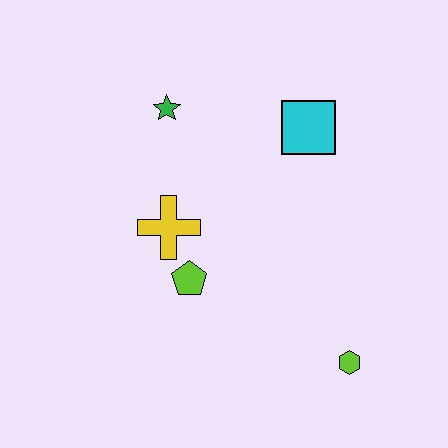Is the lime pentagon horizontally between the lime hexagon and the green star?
Yes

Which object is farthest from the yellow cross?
The lime hexagon is farthest from the yellow cross.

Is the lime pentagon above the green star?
No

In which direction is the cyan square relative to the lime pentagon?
The cyan square is above the lime pentagon.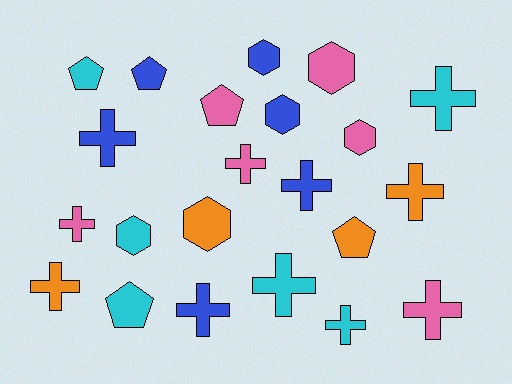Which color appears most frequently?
Cyan, with 6 objects.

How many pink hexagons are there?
There are 2 pink hexagons.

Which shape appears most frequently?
Cross, with 11 objects.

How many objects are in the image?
There are 22 objects.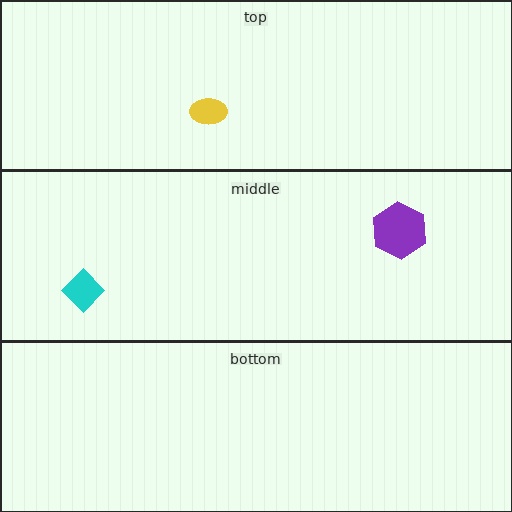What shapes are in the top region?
The yellow ellipse.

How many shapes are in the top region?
1.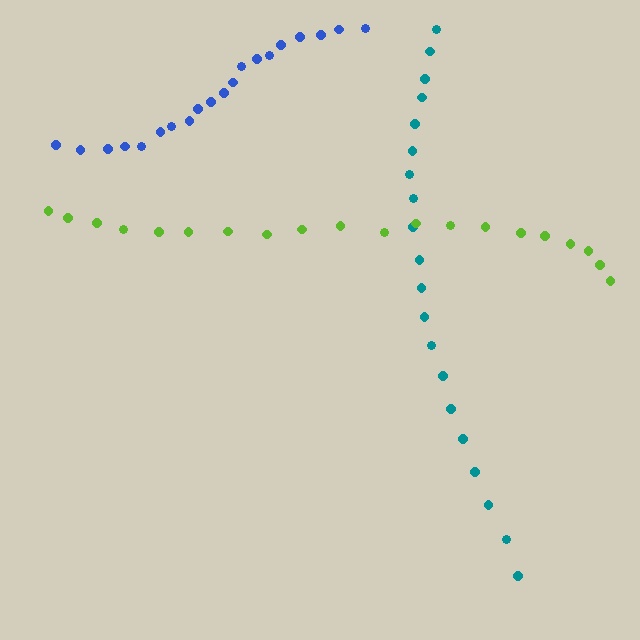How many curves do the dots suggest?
There are 3 distinct paths.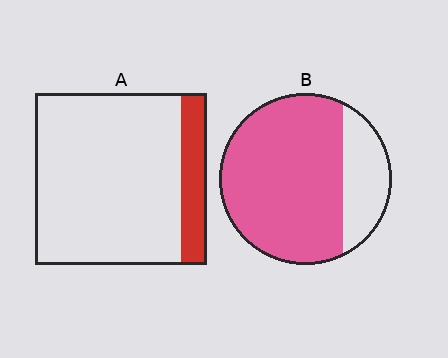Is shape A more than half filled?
No.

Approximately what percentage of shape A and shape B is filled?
A is approximately 15% and B is approximately 75%.